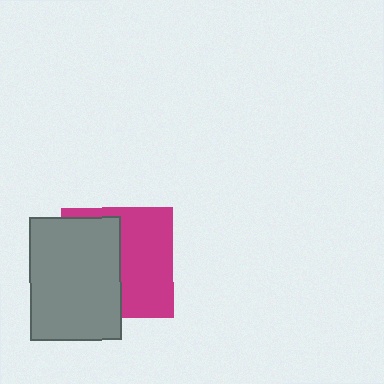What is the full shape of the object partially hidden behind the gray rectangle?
The partially hidden object is a magenta square.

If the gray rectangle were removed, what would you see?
You would see the complete magenta square.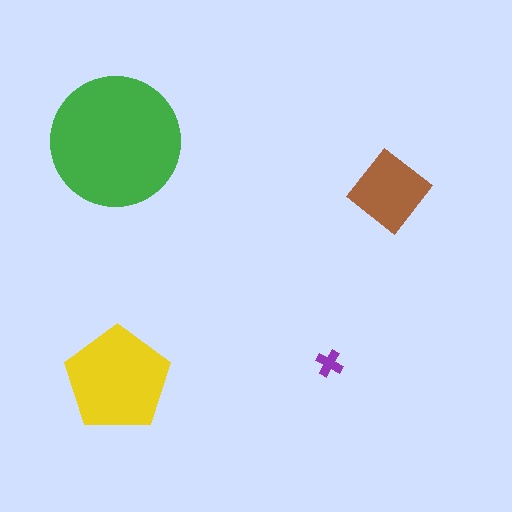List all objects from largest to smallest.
The green circle, the yellow pentagon, the brown diamond, the purple cross.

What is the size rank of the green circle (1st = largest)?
1st.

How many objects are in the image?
There are 4 objects in the image.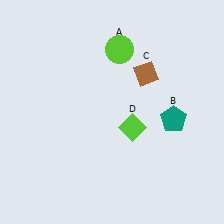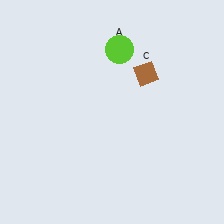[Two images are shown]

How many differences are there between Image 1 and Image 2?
There are 2 differences between the two images.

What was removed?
The lime diamond (D), the teal pentagon (B) were removed in Image 2.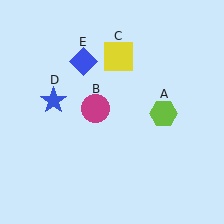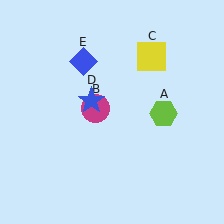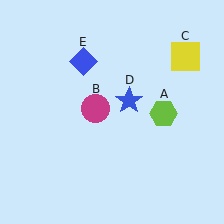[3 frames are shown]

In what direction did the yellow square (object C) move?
The yellow square (object C) moved right.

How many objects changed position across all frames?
2 objects changed position: yellow square (object C), blue star (object D).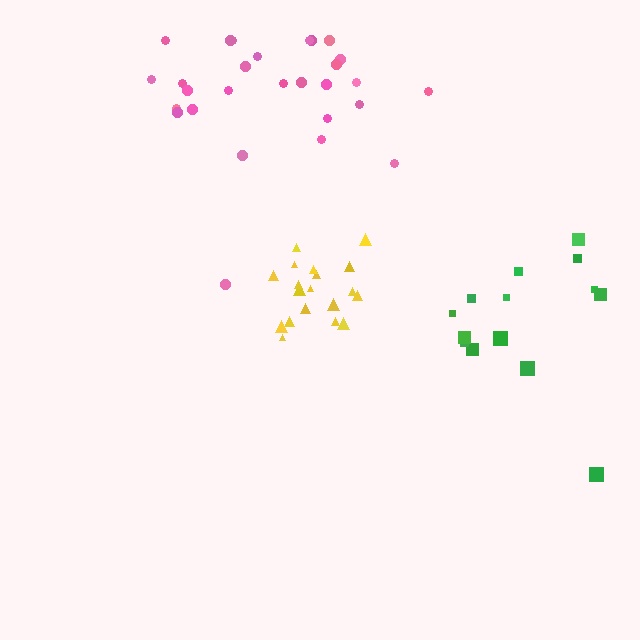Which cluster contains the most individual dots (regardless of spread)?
Pink (28).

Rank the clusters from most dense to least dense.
yellow, pink, green.